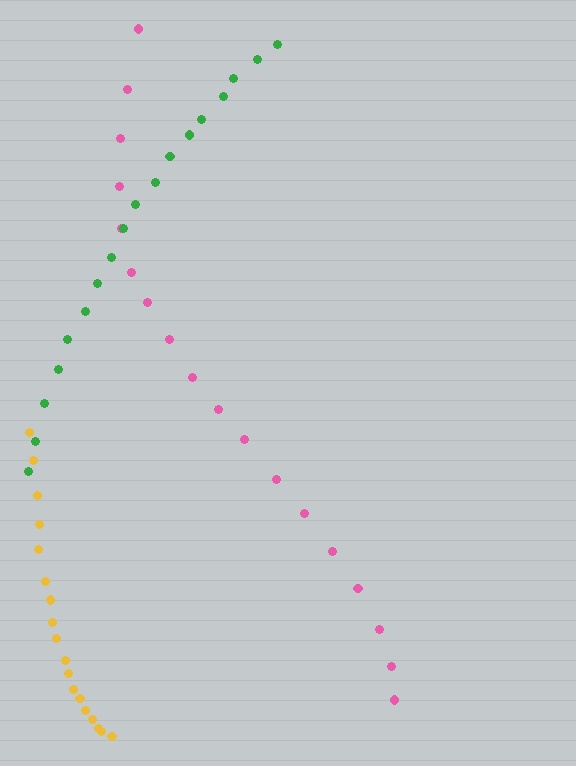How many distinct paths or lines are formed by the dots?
There are 3 distinct paths.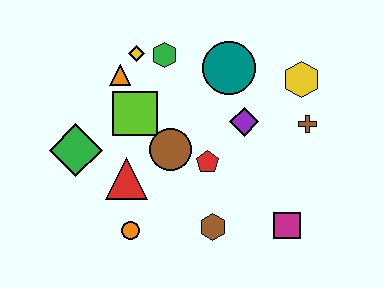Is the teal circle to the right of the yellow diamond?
Yes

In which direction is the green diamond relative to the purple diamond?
The green diamond is to the left of the purple diamond.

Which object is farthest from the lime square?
The magenta square is farthest from the lime square.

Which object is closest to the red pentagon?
The brown circle is closest to the red pentagon.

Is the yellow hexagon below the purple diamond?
No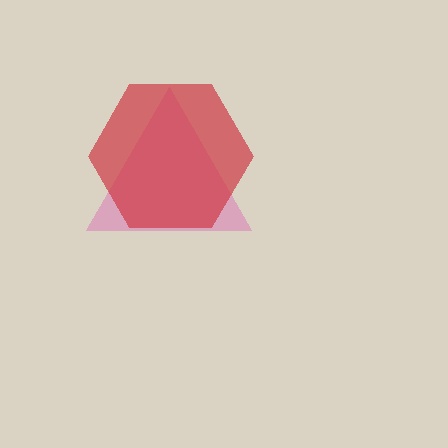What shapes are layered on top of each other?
The layered shapes are: a pink triangle, a red hexagon.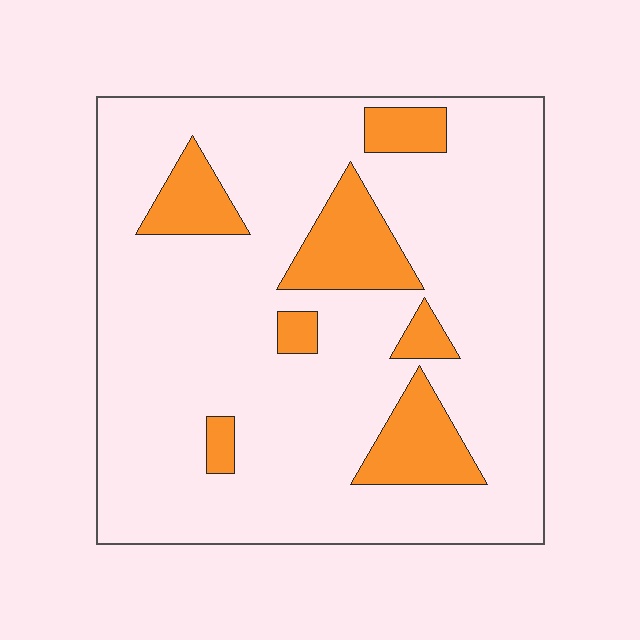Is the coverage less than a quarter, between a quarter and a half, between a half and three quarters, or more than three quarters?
Less than a quarter.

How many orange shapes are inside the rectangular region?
7.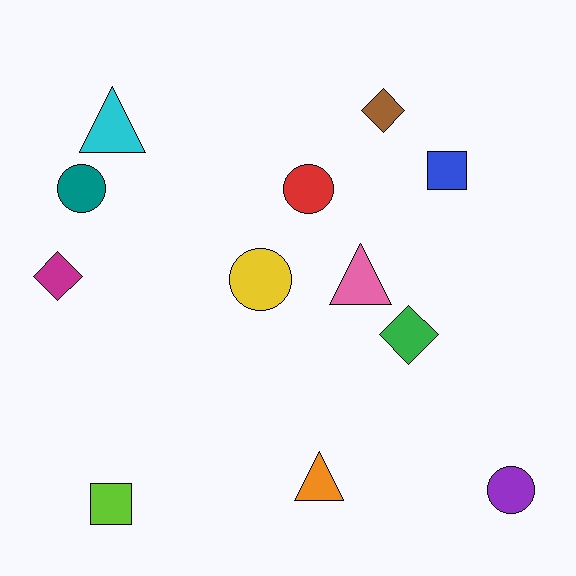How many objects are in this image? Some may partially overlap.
There are 12 objects.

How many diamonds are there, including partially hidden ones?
There are 3 diamonds.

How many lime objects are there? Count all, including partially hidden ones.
There is 1 lime object.